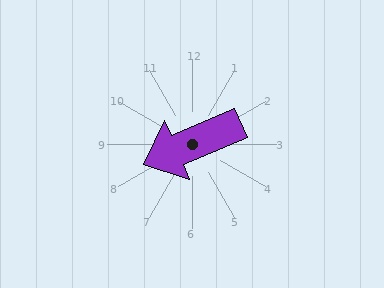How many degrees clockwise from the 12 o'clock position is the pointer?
Approximately 247 degrees.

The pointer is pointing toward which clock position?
Roughly 8 o'clock.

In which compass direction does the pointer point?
Southwest.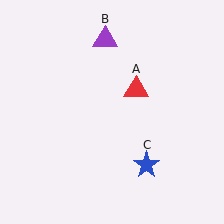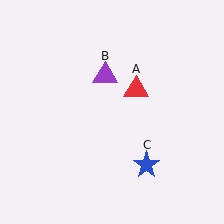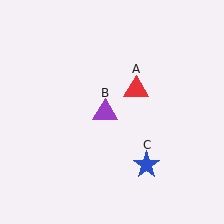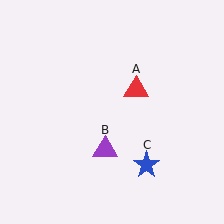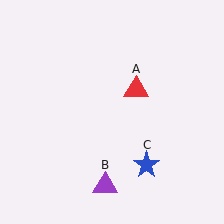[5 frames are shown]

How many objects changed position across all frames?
1 object changed position: purple triangle (object B).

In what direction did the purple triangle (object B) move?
The purple triangle (object B) moved down.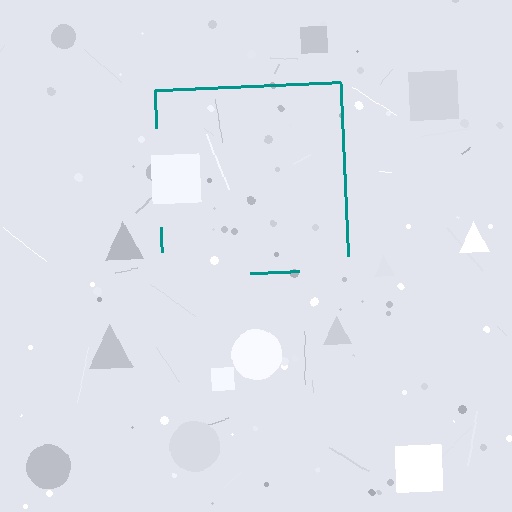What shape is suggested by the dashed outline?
The dashed outline suggests a square.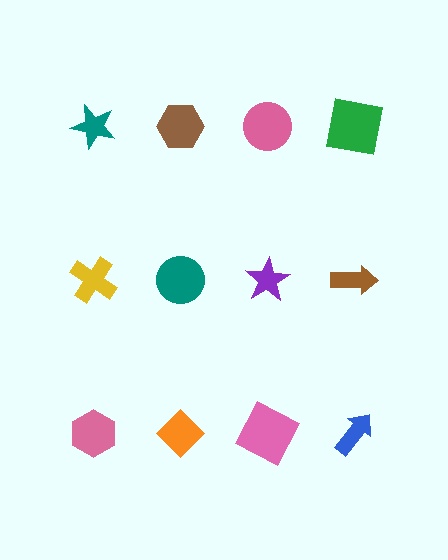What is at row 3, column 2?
An orange diamond.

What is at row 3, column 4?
A blue arrow.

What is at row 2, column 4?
A brown arrow.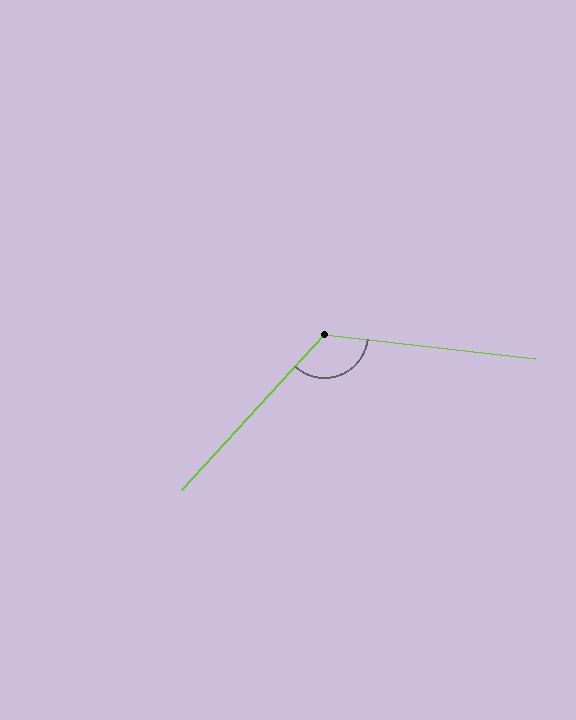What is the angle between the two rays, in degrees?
Approximately 126 degrees.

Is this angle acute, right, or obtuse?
It is obtuse.